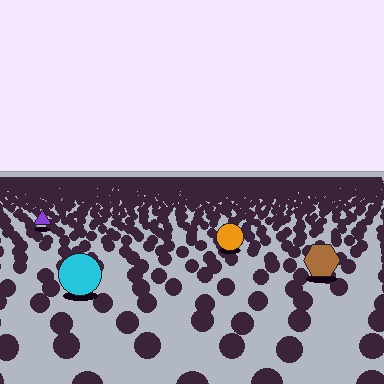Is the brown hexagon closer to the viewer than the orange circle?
Yes. The brown hexagon is closer — you can tell from the texture gradient: the ground texture is coarser near it.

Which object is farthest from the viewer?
The purple triangle is farthest from the viewer. It appears smaller and the ground texture around it is denser.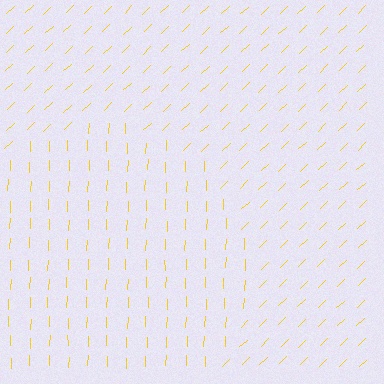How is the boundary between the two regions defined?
The boundary is defined purely by a change in line orientation (approximately 45 degrees difference). All lines are the same color and thickness.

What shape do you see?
I see a circle.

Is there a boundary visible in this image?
Yes, there is a texture boundary formed by a change in line orientation.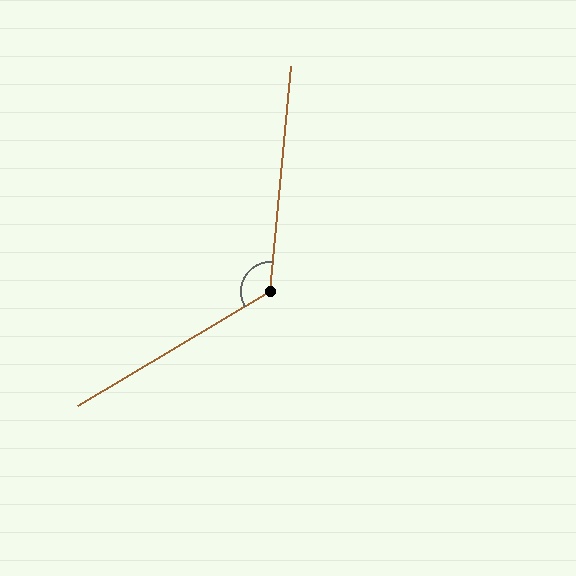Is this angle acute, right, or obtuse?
It is obtuse.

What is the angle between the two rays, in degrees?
Approximately 126 degrees.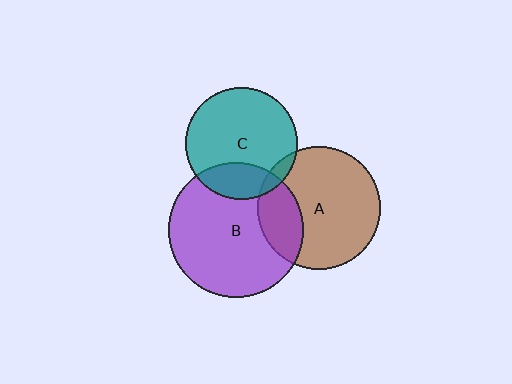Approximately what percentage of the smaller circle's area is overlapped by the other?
Approximately 25%.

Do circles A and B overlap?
Yes.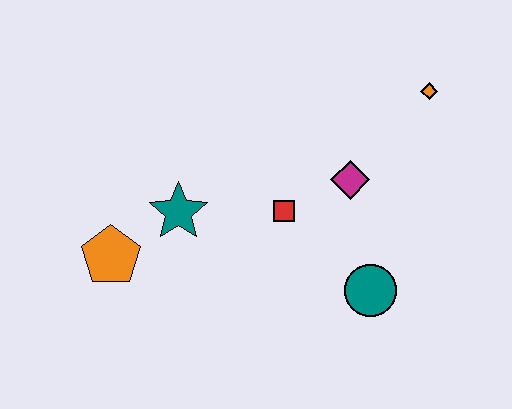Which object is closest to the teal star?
The orange pentagon is closest to the teal star.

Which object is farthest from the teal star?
The orange diamond is farthest from the teal star.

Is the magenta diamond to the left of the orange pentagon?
No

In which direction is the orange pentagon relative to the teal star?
The orange pentagon is to the left of the teal star.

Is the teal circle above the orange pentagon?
No